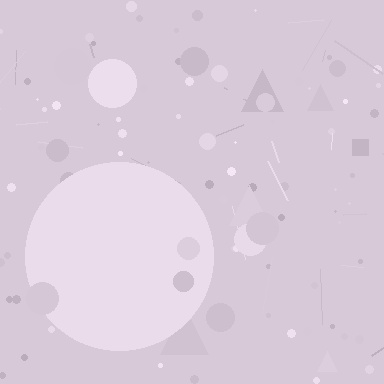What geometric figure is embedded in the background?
A circle is embedded in the background.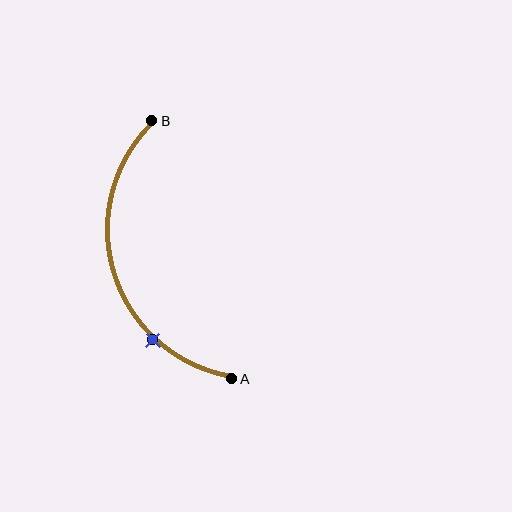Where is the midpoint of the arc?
The arc midpoint is the point on the curve farthest from the straight line joining A and B. It sits to the left of that line.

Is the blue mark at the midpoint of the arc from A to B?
No. The blue mark lies on the arc but is closer to endpoint A. The arc midpoint would be at the point on the curve equidistant along the arc from both A and B.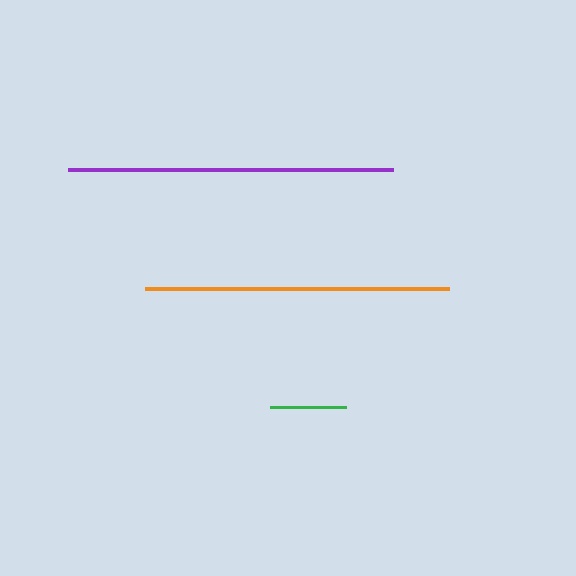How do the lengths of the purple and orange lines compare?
The purple and orange lines are approximately the same length.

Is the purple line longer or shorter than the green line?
The purple line is longer than the green line.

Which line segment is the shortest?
The green line is the shortest at approximately 76 pixels.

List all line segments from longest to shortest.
From longest to shortest: purple, orange, green.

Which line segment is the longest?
The purple line is the longest at approximately 325 pixels.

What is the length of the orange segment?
The orange segment is approximately 304 pixels long.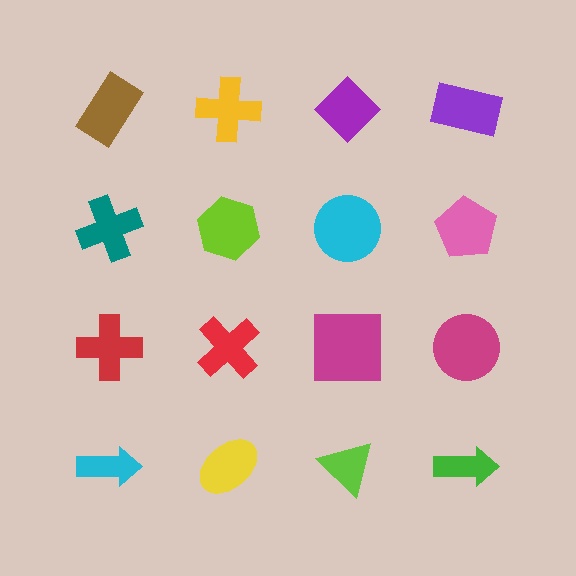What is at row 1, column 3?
A purple diamond.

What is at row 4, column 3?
A lime triangle.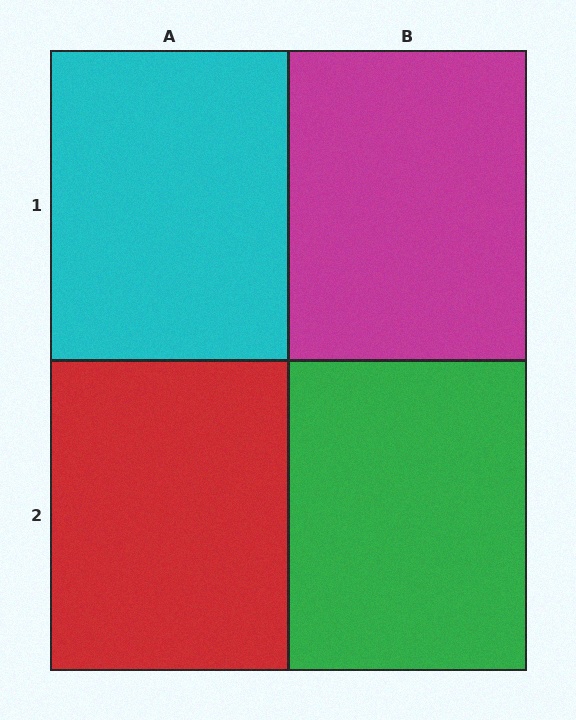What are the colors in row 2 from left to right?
Red, green.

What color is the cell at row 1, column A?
Cyan.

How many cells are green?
1 cell is green.